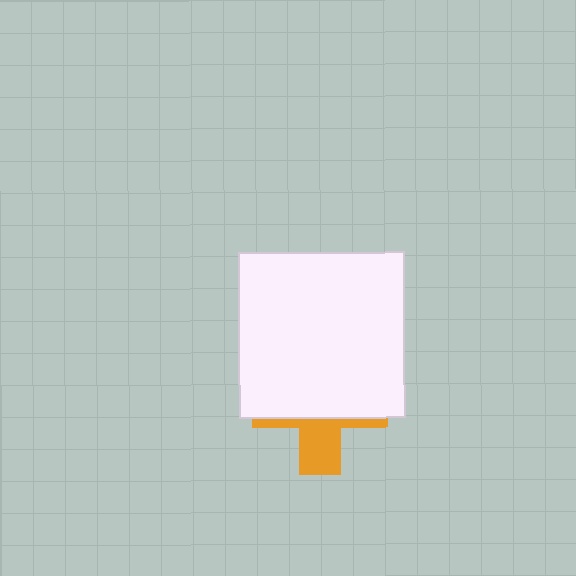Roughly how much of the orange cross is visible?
A small part of it is visible (roughly 32%).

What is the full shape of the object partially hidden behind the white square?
The partially hidden object is an orange cross.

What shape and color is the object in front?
The object in front is a white square.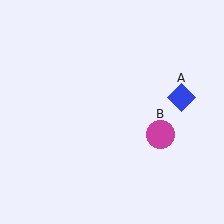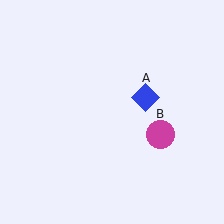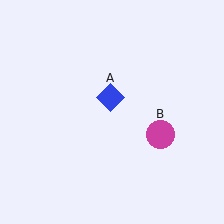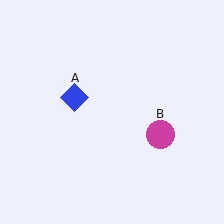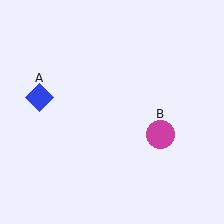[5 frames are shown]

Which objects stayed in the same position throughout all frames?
Magenta circle (object B) remained stationary.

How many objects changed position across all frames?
1 object changed position: blue diamond (object A).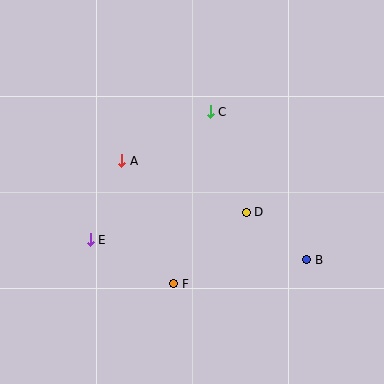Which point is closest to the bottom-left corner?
Point E is closest to the bottom-left corner.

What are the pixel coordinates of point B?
Point B is at (307, 260).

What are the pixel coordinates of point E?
Point E is at (90, 240).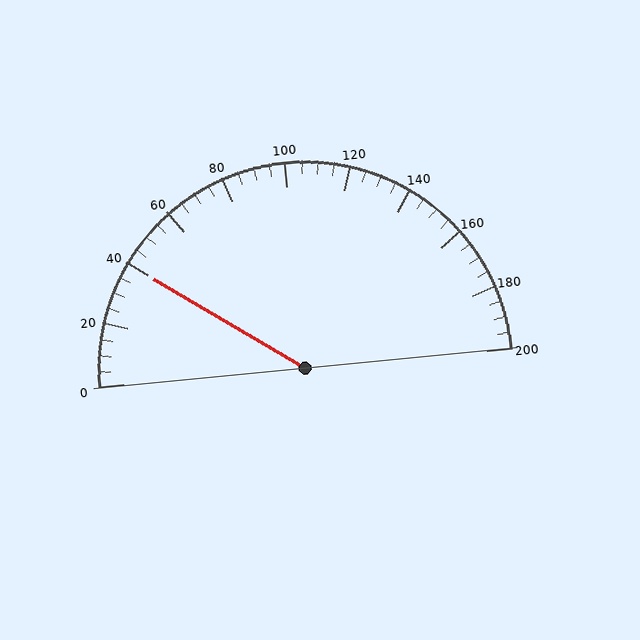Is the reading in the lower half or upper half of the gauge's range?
The reading is in the lower half of the range (0 to 200).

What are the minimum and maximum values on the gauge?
The gauge ranges from 0 to 200.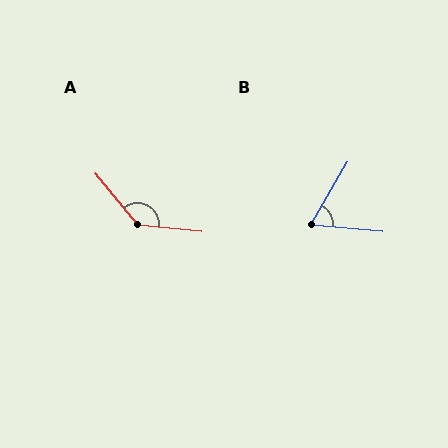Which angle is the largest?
A, at approximately 136 degrees.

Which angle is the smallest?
B, at approximately 65 degrees.